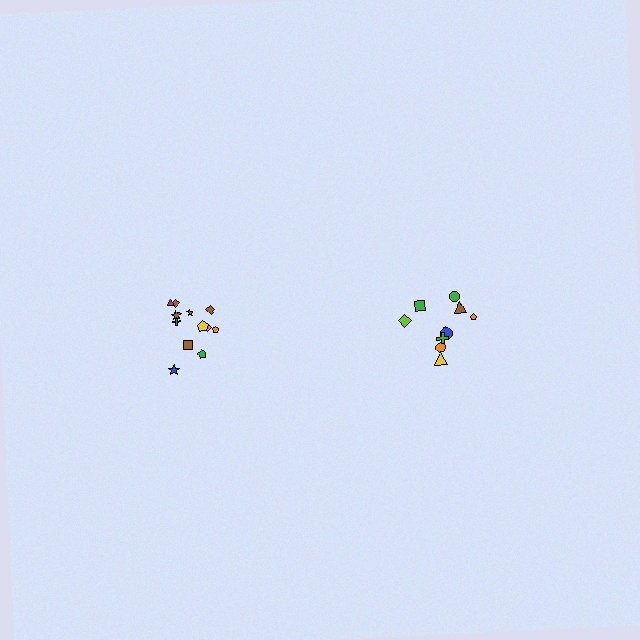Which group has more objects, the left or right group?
The left group.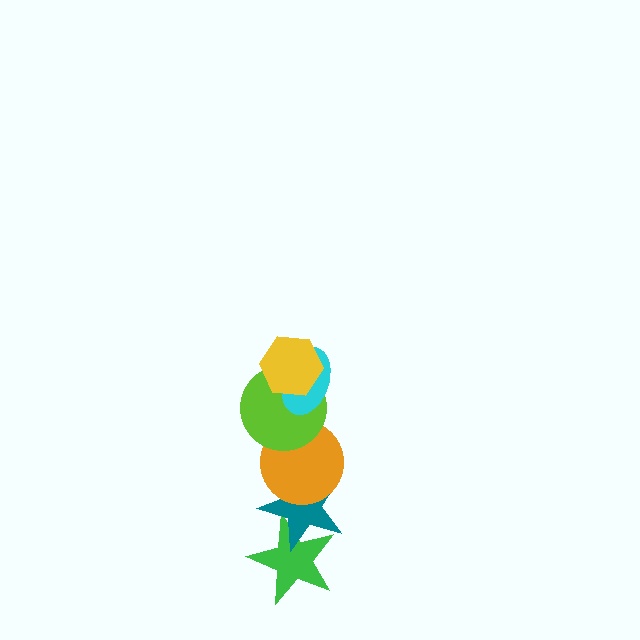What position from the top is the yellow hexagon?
The yellow hexagon is 1st from the top.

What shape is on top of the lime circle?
The cyan ellipse is on top of the lime circle.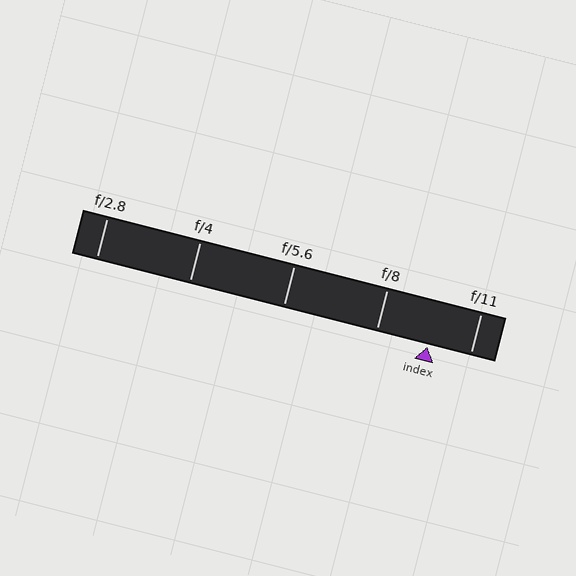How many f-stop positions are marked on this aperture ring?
There are 5 f-stop positions marked.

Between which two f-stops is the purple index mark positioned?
The index mark is between f/8 and f/11.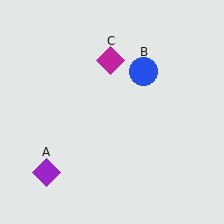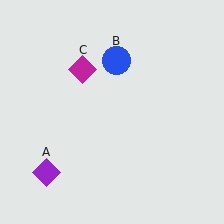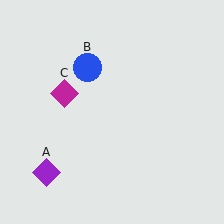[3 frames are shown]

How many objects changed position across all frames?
2 objects changed position: blue circle (object B), magenta diamond (object C).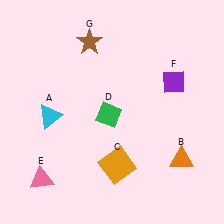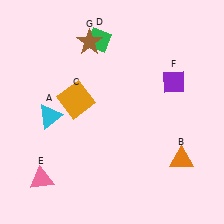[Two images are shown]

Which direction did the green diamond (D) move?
The green diamond (D) moved up.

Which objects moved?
The objects that moved are: the orange square (C), the green diamond (D).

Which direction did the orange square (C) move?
The orange square (C) moved up.